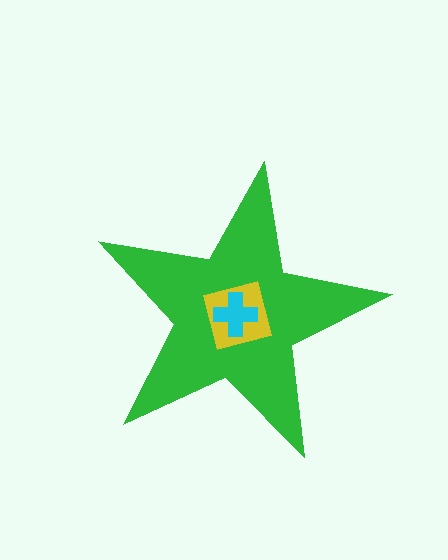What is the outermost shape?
The green star.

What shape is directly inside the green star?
The yellow square.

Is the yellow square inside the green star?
Yes.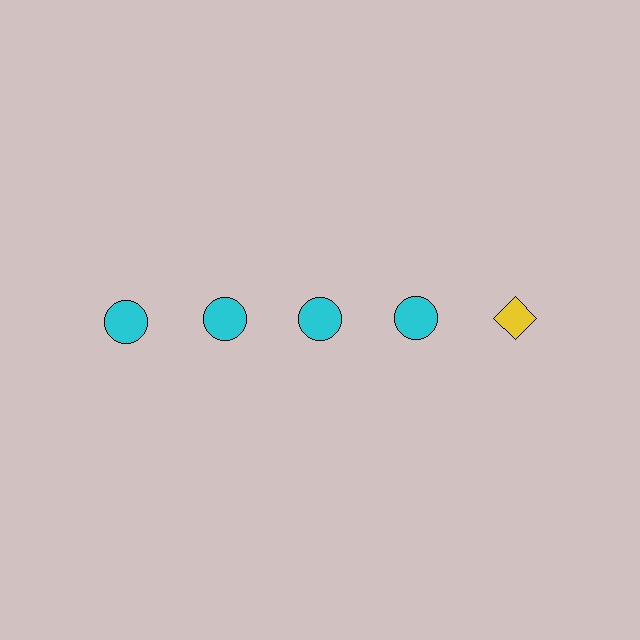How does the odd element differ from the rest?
It differs in both color (yellow instead of cyan) and shape (diamond instead of circle).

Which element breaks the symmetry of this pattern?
The yellow diamond in the top row, rightmost column breaks the symmetry. All other shapes are cyan circles.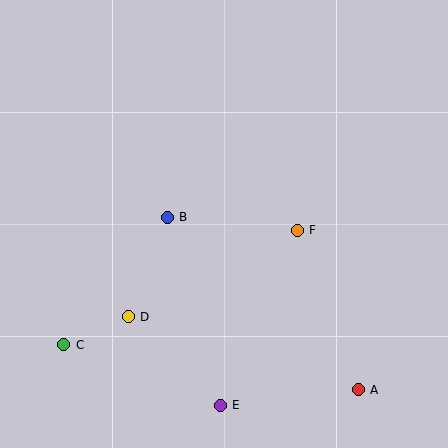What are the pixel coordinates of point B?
Point B is at (167, 217).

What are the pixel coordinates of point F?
Point F is at (297, 230).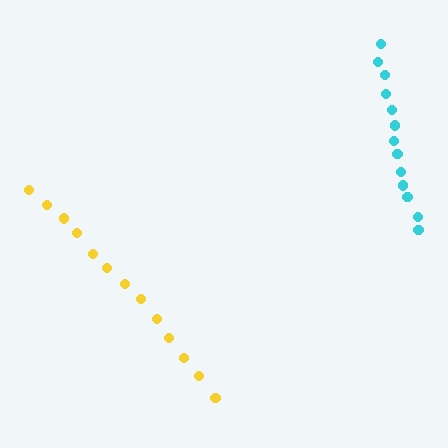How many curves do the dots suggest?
There are 2 distinct paths.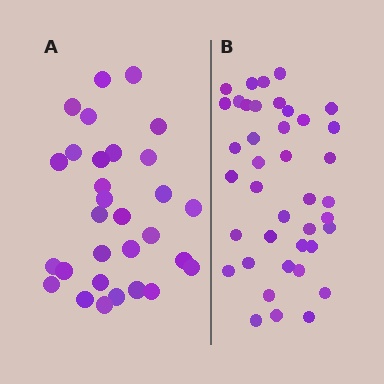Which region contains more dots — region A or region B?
Region B (the right region) has more dots.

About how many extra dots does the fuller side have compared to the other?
Region B has roughly 10 or so more dots than region A.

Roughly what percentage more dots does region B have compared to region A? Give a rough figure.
About 35% more.